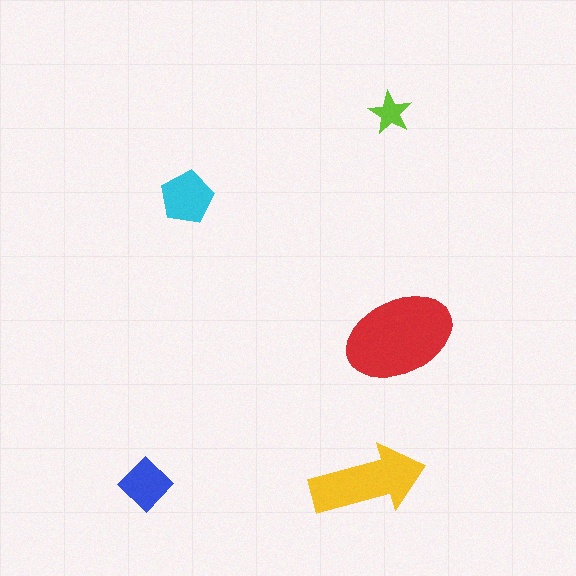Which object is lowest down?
The blue diamond is bottommost.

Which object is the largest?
The red ellipse.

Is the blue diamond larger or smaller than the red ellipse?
Smaller.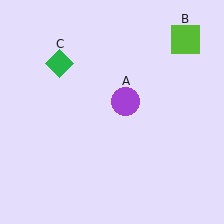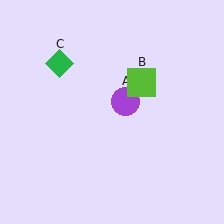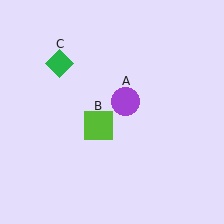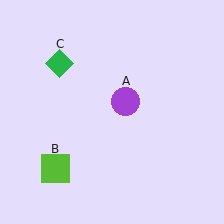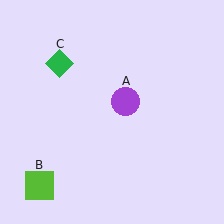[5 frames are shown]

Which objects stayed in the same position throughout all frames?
Purple circle (object A) and green diamond (object C) remained stationary.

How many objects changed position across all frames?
1 object changed position: lime square (object B).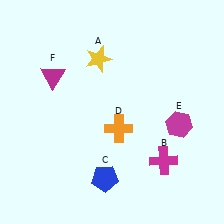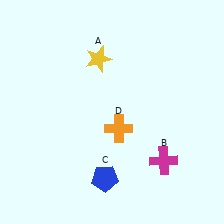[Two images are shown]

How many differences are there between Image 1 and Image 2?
There are 2 differences between the two images.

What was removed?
The magenta triangle (F), the magenta hexagon (E) were removed in Image 2.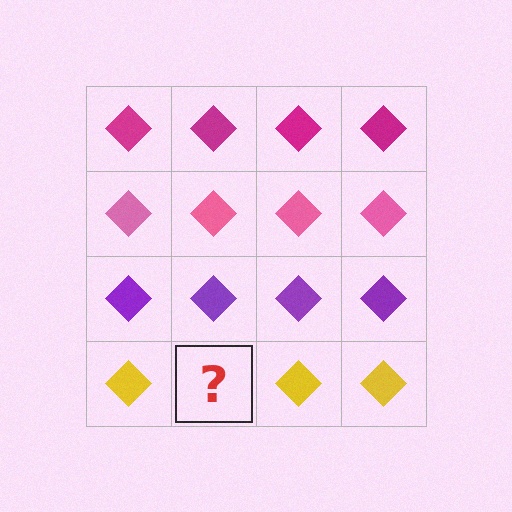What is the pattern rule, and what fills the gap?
The rule is that each row has a consistent color. The gap should be filled with a yellow diamond.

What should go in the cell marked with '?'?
The missing cell should contain a yellow diamond.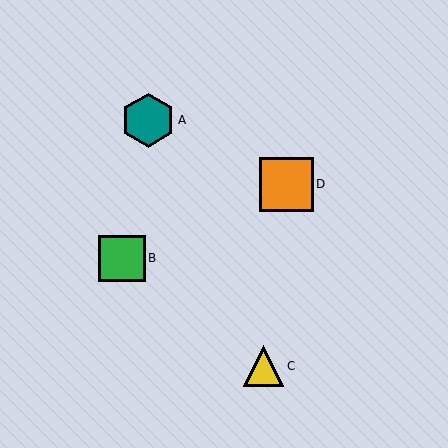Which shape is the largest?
The orange square (labeled D) is the largest.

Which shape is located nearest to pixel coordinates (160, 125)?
The teal hexagon (labeled A) at (148, 120) is nearest to that location.